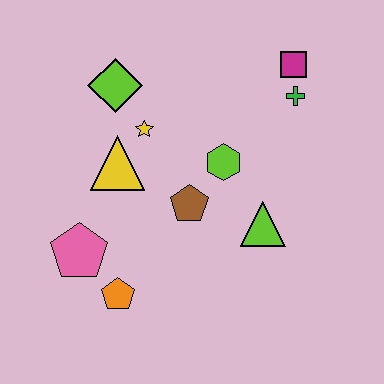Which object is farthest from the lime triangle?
The lime diamond is farthest from the lime triangle.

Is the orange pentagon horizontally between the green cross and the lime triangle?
No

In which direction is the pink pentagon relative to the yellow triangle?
The pink pentagon is below the yellow triangle.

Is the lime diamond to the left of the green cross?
Yes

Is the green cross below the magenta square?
Yes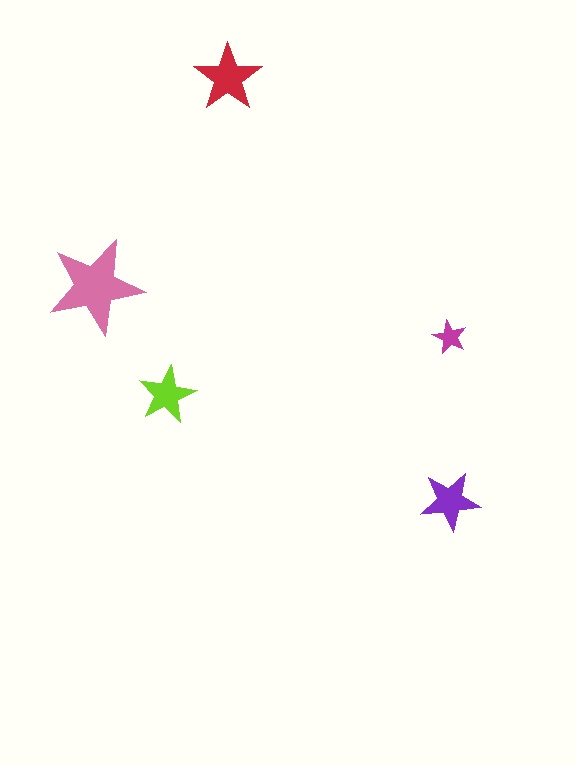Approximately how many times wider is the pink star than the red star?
About 1.5 times wider.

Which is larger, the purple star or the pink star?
The pink one.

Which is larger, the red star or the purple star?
The red one.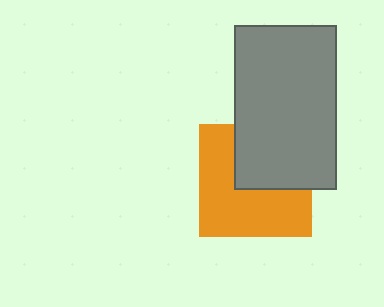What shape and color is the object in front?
The object in front is a gray rectangle.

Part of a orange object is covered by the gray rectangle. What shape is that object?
It is a square.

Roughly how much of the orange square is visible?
About half of it is visible (roughly 60%).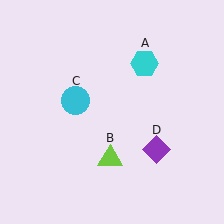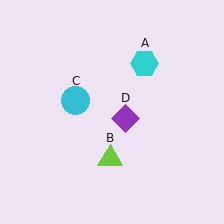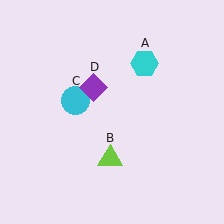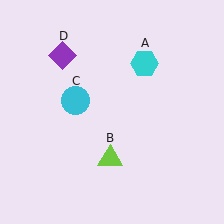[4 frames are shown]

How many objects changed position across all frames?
1 object changed position: purple diamond (object D).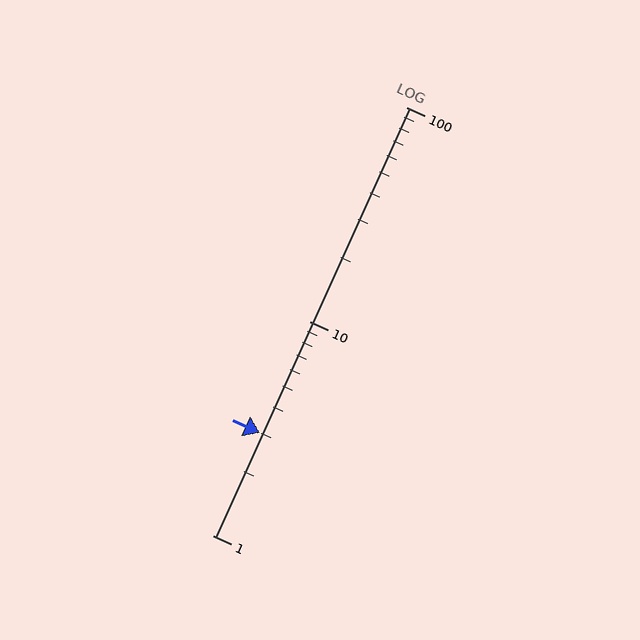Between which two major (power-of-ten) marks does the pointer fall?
The pointer is between 1 and 10.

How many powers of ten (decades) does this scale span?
The scale spans 2 decades, from 1 to 100.